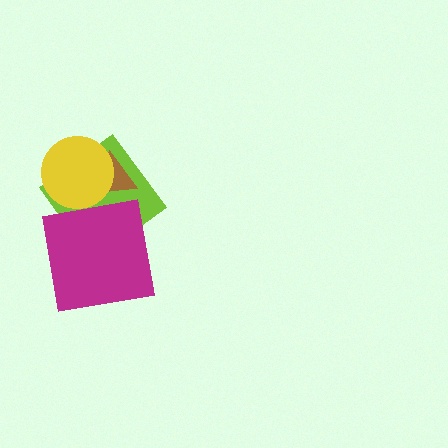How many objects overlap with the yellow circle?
2 objects overlap with the yellow circle.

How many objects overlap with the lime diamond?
3 objects overlap with the lime diamond.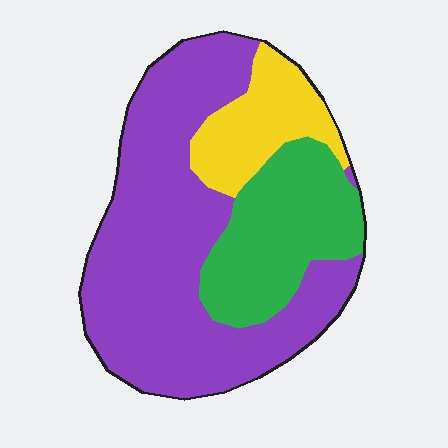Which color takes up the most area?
Purple, at roughly 60%.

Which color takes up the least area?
Yellow, at roughly 15%.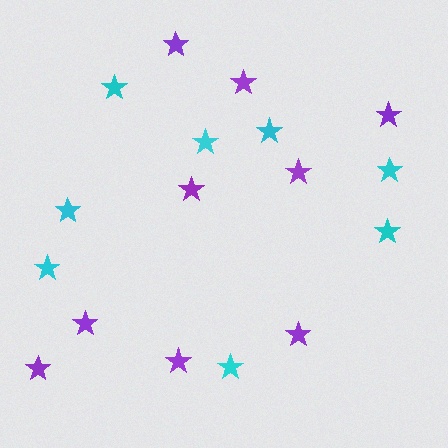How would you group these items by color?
There are 2 groups: one group of purple stars (9) and one group of cyan stars (8).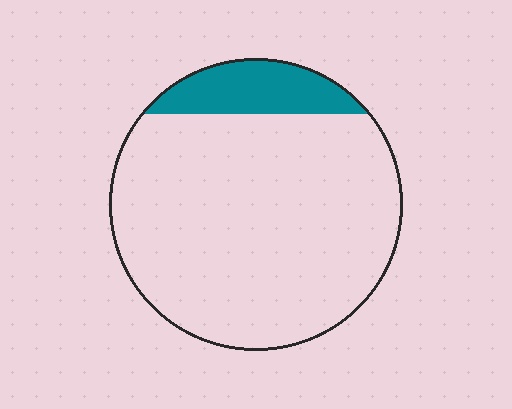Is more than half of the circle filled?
No.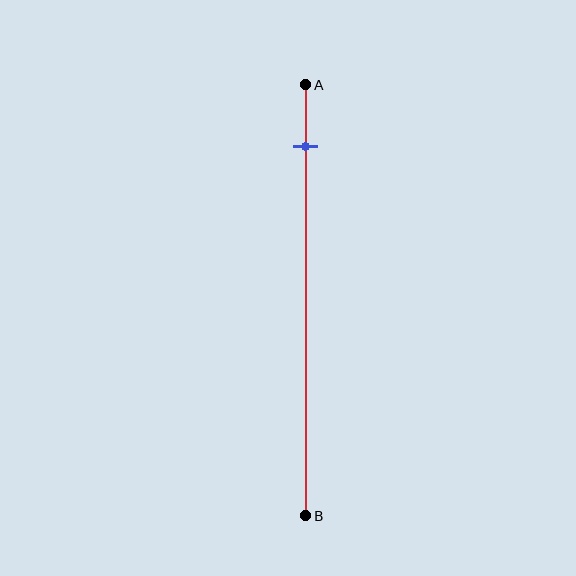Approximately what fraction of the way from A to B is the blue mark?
The blue mark is approximately 15% of the way from A to B.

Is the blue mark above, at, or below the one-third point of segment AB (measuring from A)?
The blue mark is above the one-third point of segment AB.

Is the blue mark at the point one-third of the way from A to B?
No, the mark is at about 15% from A, not at the 33% one-third point.